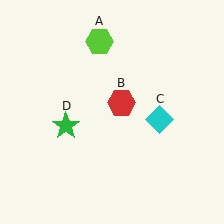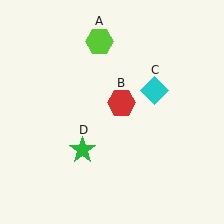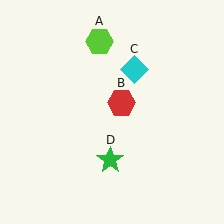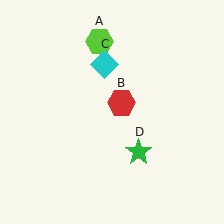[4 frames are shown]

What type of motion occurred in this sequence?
The cyan diamond (object C), green star (object D) rotated counterclockwise around the center of the scene.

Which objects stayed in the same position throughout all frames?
Lime hexagon (object A) and red hexagon (object B) remained stationary.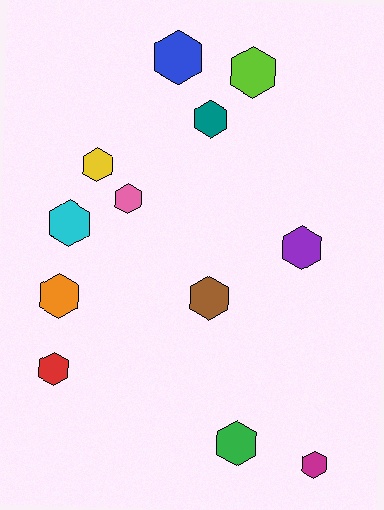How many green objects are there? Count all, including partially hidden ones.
There is 1 green object.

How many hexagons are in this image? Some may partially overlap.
There are 12 hexagons.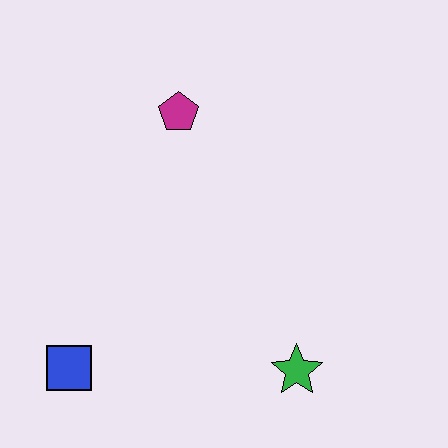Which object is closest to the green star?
The blue square is closest to the green star.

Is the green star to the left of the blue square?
No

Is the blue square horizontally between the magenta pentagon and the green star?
No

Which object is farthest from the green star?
The magenta pentagon is farthest from the green star.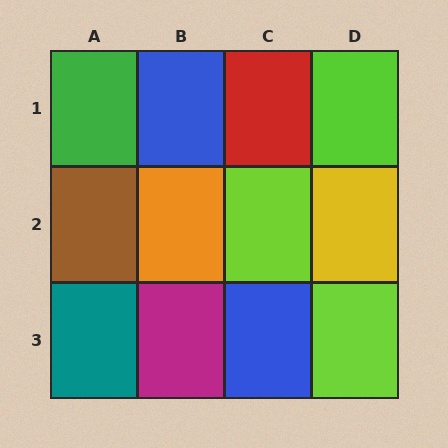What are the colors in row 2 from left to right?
Brown, orange, lime, yellow.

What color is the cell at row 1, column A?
Green.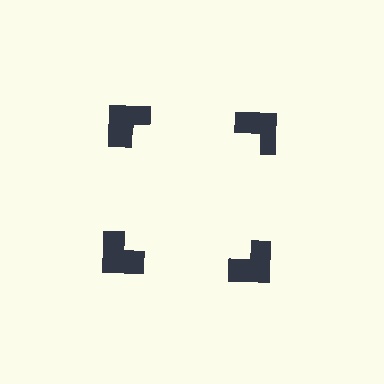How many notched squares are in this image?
There are 4 — one at each vertex of the illusory square.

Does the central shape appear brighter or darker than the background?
It typically appears slightly brighter than the background, even though no actual brightness change is drawn.